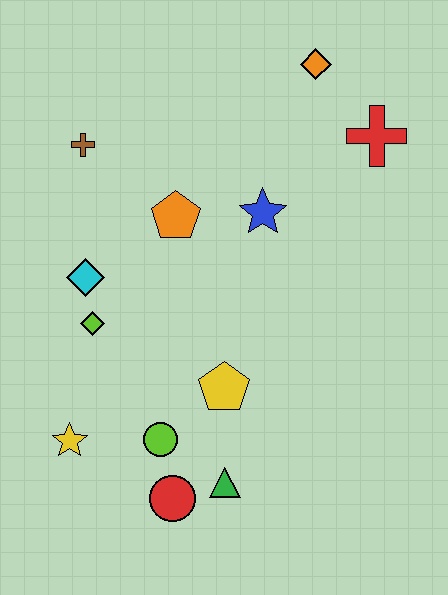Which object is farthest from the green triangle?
The orange diamond is farthest from the green triangle.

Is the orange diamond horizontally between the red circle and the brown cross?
No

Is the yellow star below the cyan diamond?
Yes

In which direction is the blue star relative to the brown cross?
The blue star is to the right of the brown cross.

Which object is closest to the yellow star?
The lime circle is closest to the yellow star.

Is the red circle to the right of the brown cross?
Yes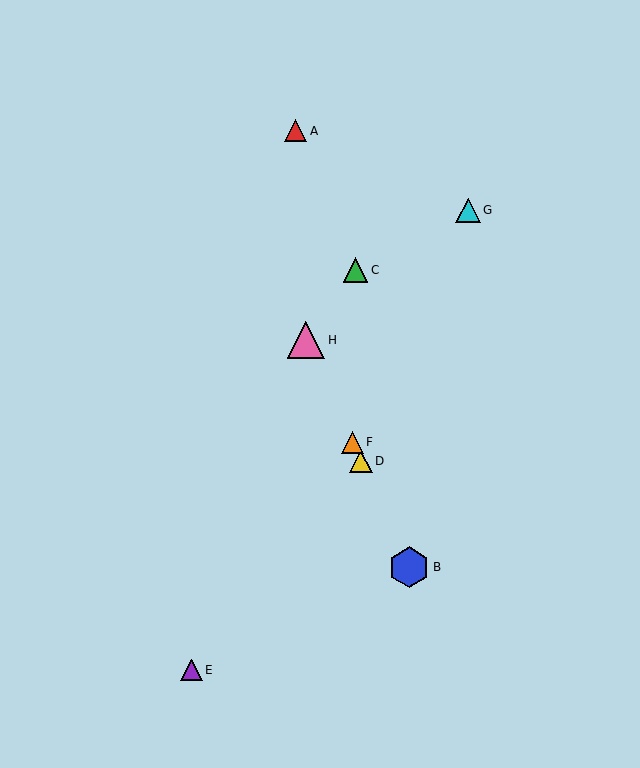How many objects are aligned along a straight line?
4 objects (B, D, F, H) are aligned along a straight line.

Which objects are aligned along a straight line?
Objects B, D, F, H are aligned along a straight line.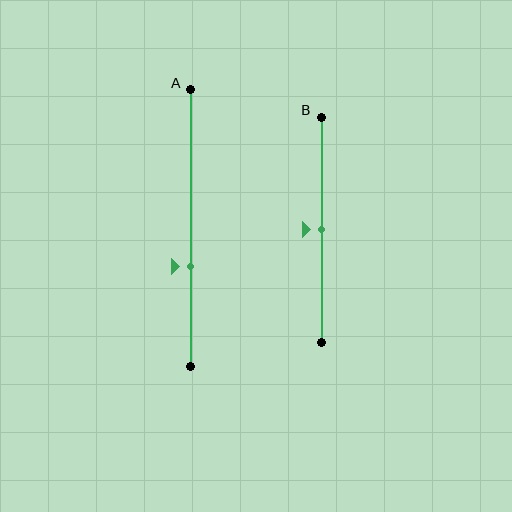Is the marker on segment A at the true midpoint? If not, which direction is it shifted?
No, the marker on segment A is shifted downward by about 14% of the segment length.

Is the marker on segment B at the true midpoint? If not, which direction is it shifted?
Yes, the marker on segment B is at the true midpoint.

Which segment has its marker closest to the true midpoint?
Segment B has its marker closest to the true midpoint.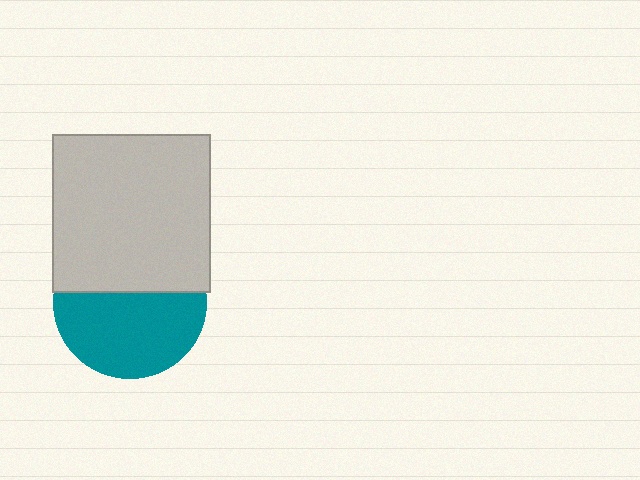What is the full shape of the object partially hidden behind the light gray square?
The partially hidden object is a teal circle.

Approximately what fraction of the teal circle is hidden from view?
Roughly 43% of the teal circle is hidden behind the light gray square.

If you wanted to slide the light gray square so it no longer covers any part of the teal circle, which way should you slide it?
Slide it up — that is the most direct way to separate the two shapes.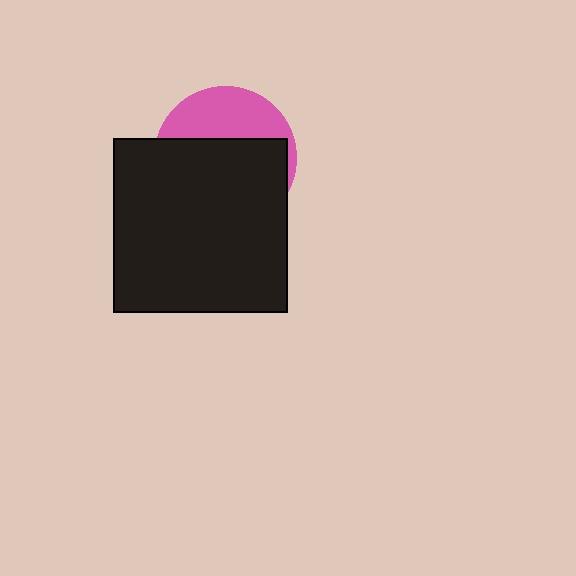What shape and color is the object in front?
The object in front is a black square.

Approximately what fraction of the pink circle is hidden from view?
Roughly 65% of the pink circle is hidden behind the black square.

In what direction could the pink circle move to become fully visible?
The pink circle could move up. That would shift it out from behind the black square entirely.